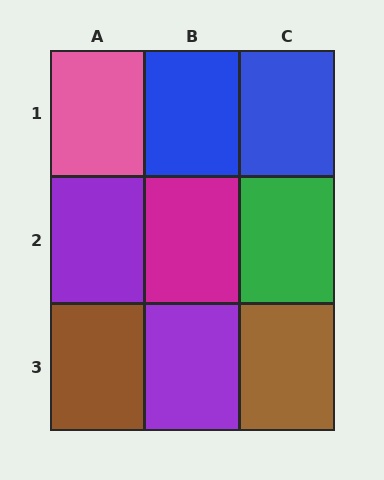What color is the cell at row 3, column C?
Brown.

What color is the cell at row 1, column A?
Pink.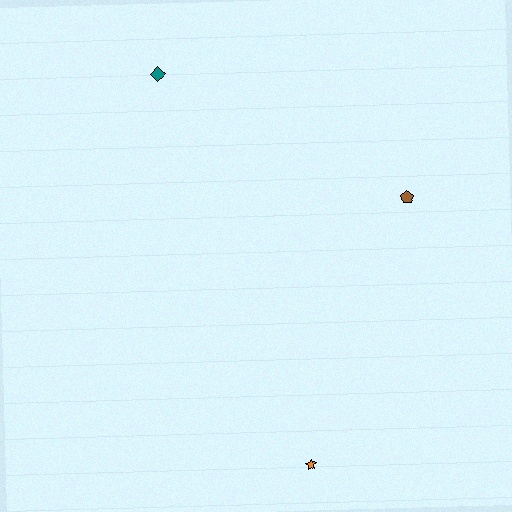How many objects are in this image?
There are 3 objects.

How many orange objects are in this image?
There is 1 orange object.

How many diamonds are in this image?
There is 1 diamond.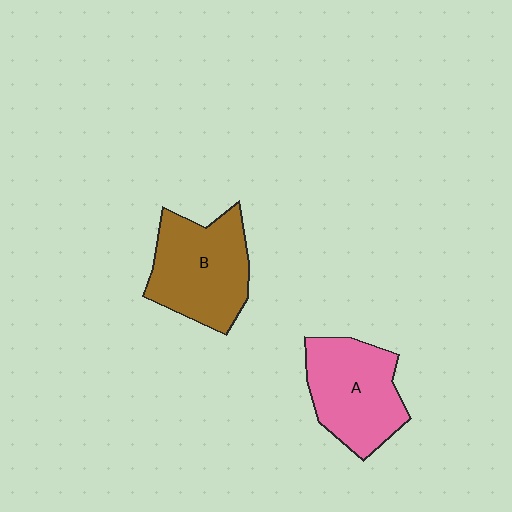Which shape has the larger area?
Shape B (brown).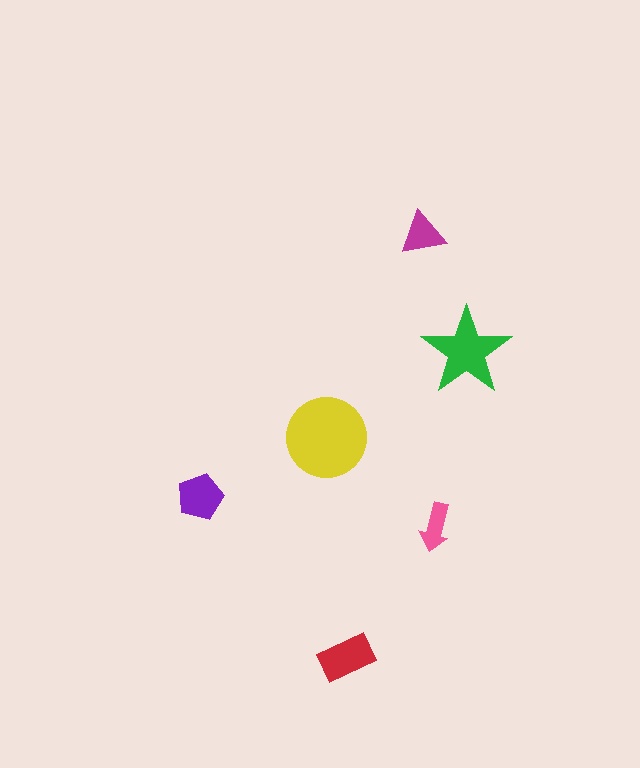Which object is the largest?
The yellow circle.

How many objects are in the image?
There are 6 objects in the image.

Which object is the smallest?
The pink arrow.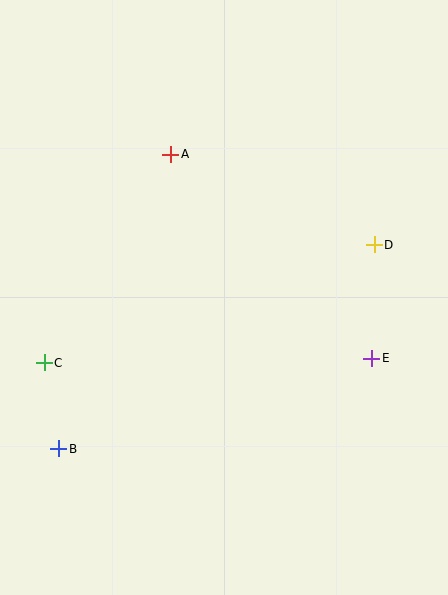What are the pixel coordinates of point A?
Point A is at (171, 154).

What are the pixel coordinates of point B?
Point B is at (59, 449).